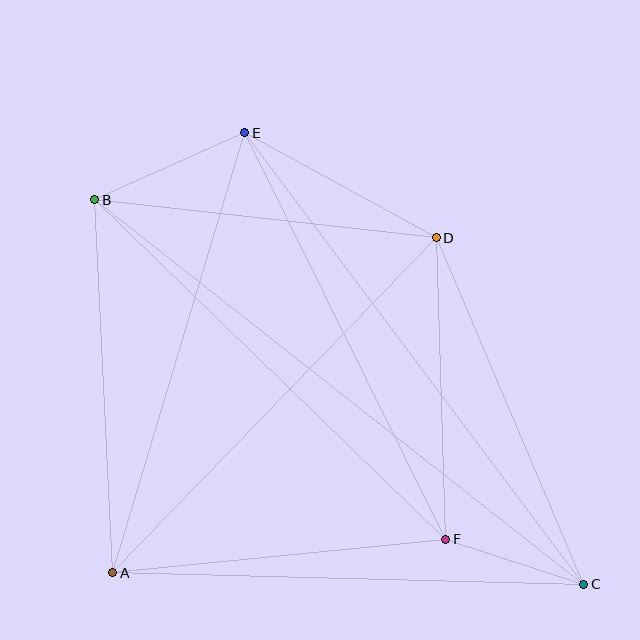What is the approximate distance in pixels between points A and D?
The distance between A and D is approximately 466 pixels.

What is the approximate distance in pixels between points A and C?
The distance between A and C is approximately 471 pixels.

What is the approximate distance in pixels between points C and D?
The distance between C and D is approximately 376 pixels.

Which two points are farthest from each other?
Points B and C are farthest from each other.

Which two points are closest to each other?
Points C and F are closest to each other.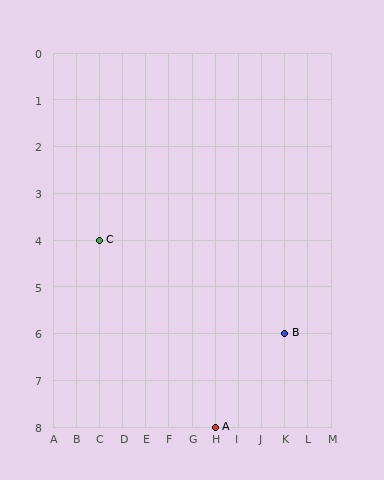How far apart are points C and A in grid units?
Points C and A are 5 columns and 4 rows apart (about 6.4 grid units diagonally).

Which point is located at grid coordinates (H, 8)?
Point A is at (H, 8).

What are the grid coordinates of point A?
Point A is at grid coordinates (H, 8).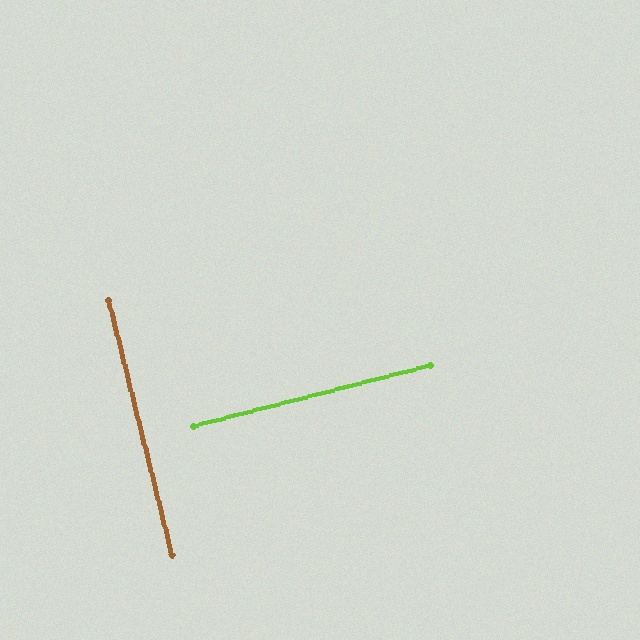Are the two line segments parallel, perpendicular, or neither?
Perpendicular — they meet at approximately 90°.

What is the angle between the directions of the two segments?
Approximately 90 degrees.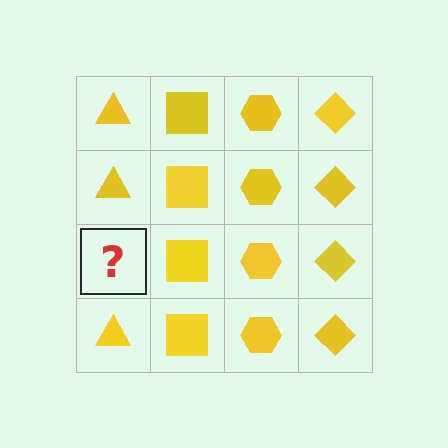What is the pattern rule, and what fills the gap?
The rule is that each column has a consistent shape. The gap should be filled with a yellow triangle.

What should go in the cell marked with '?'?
The missing cell should contain a yellow triangle.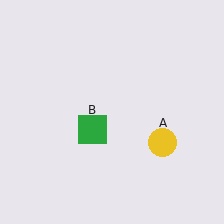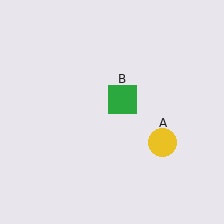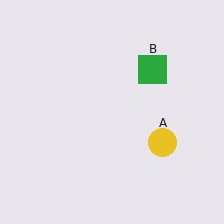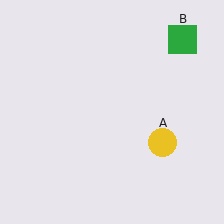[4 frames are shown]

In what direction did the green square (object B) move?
The green square (object B) moved up and to the right.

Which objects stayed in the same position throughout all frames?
Yellow circle (object A) remained stationary.